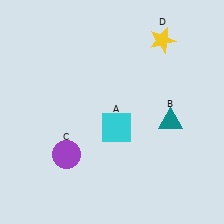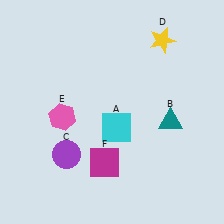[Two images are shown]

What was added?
A pink hexagon (E), a magenta square (F) were added in Image 2.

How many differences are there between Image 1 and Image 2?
There are 2 differences between the two images.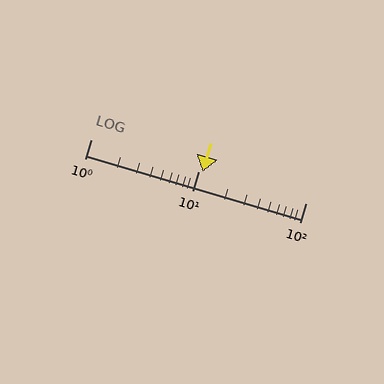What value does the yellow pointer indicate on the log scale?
The pointer indicates approximately 11.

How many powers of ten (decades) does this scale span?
The scale spans 2 decades, from 1 to 100.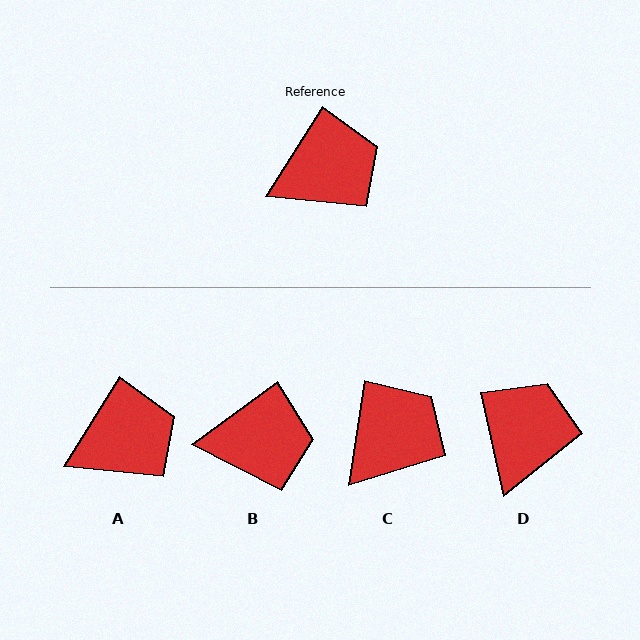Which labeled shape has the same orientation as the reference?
A.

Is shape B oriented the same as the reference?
No, it is off by about 21 degrees.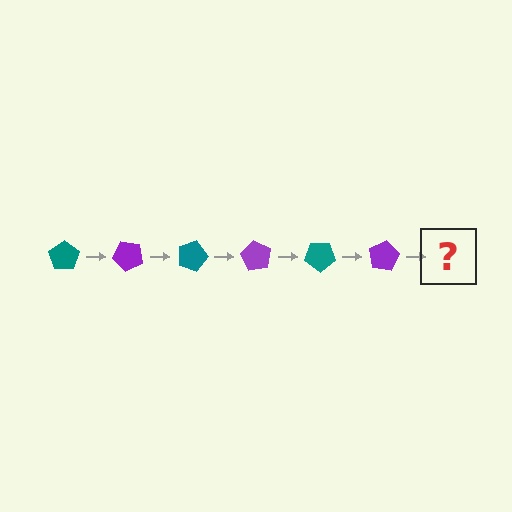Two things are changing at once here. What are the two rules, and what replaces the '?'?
The two rules are that it rotates 45 degrees each step and the color cycles through teal and purple. The '?' should be a teal pentagon, rotated 270 degrees from the start.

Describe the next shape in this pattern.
It should be a teal pentagon, rotated 270 degrees from the start.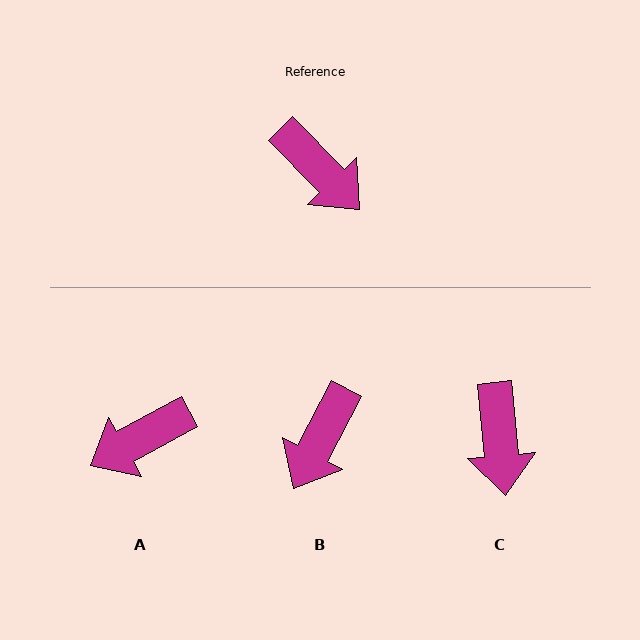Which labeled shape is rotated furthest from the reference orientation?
A, about 106 degrees away.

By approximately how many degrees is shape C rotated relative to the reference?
Approximately 39 degrees clockwise.